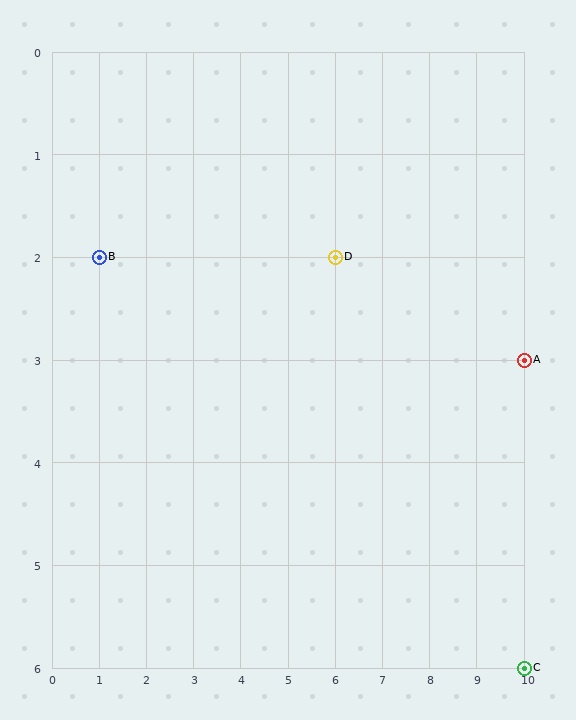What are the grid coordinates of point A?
Point A is at grid coordinates (10, 3).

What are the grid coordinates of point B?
Point B is at grid coordinates (1, 2).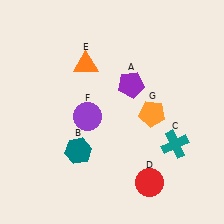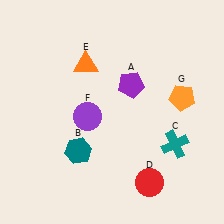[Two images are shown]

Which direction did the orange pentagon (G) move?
The orange pentagon (G) moved right.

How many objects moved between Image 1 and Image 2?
1 object moved between the two images.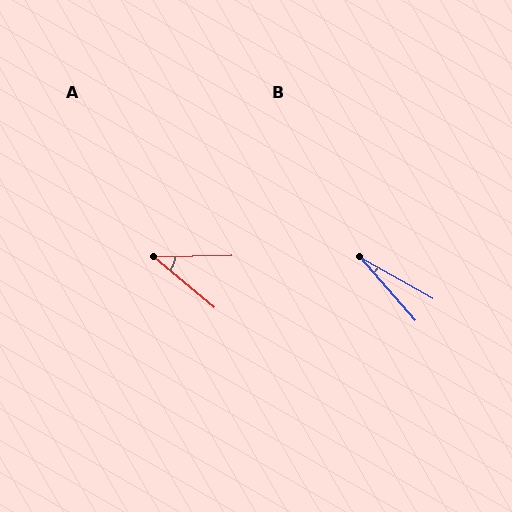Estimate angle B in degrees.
Approximately 20 degrees.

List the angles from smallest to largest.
B (20°), A (41°).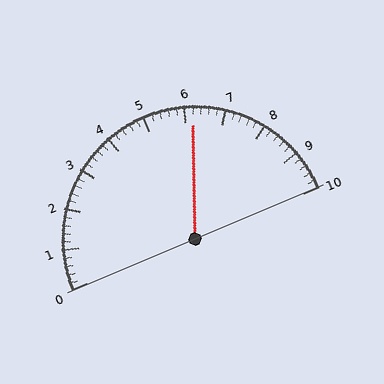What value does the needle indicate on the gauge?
The needle indicates approximately 6.2.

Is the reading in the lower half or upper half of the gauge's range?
The reading is in the upper half of the range (0 to 10).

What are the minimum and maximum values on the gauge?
The gauge ranges from 0 to 10.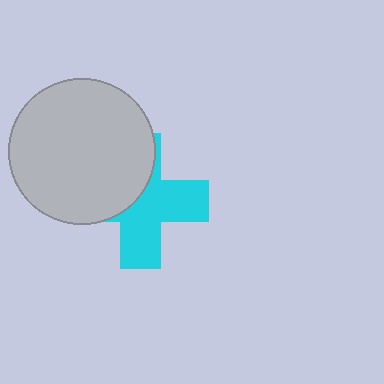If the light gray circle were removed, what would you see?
You would see the complete cyan cross.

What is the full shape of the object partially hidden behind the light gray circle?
The partially hidden object is a cyan cross.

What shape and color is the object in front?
The object in front is a light gray circle.